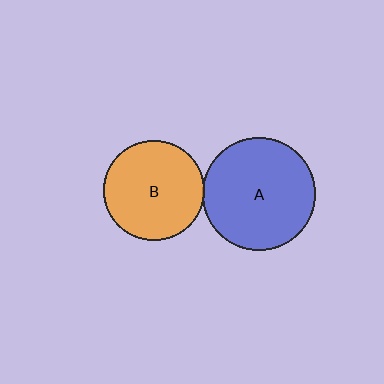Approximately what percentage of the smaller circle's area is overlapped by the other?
Approximately 5%.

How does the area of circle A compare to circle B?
Approximately 1.3 times.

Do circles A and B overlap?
Yes.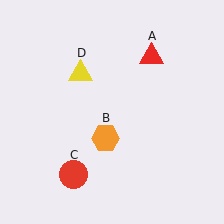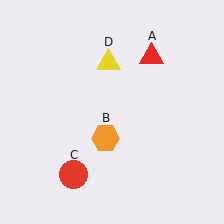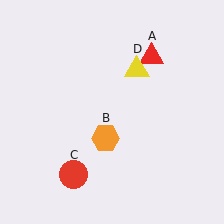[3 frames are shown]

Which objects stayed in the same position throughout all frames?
Red triangle (object A) and orange hexagon (object B) and red circle (object C) remained stationary.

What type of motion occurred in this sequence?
The yellow triangle (object D) rotated clockwise around the center of the scene.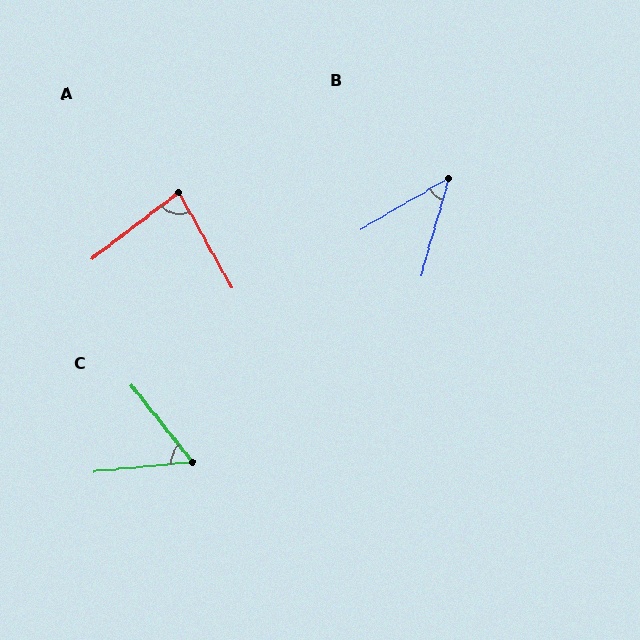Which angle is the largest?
A, at approximately 82 degrees.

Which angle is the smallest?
B, at approximately 44 degrees.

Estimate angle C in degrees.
Approximately 57 degrees.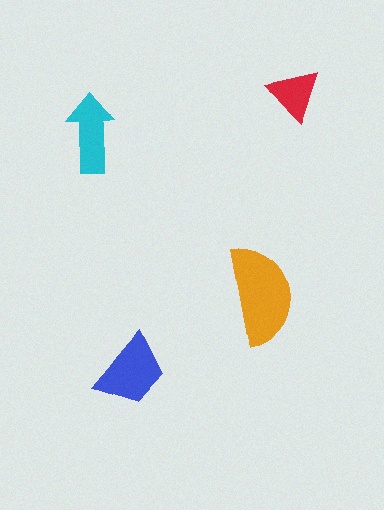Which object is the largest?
The orange semicircle.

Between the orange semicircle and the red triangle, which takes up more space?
The orange semicircle.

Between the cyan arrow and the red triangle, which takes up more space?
The cyan arrow.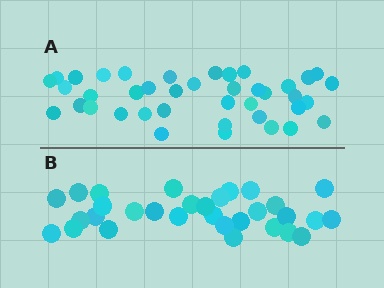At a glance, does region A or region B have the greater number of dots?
Region A (the top region) has more dots.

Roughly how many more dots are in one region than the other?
Region A has roughly 8 or so more dots than region B.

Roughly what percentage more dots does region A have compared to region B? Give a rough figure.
About 30% more.